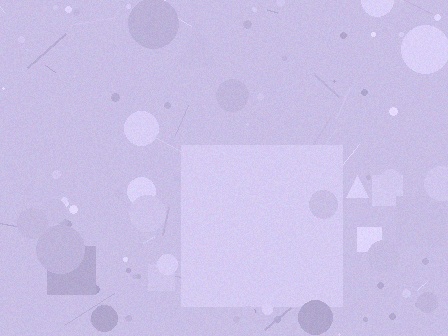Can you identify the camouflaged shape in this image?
The camouflaged shape is a square.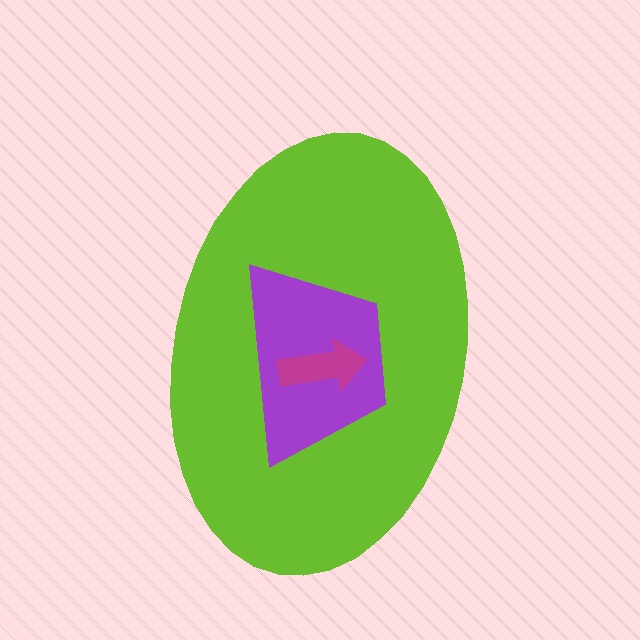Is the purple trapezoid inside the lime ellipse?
Yes.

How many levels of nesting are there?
3.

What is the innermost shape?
The magenta arrow.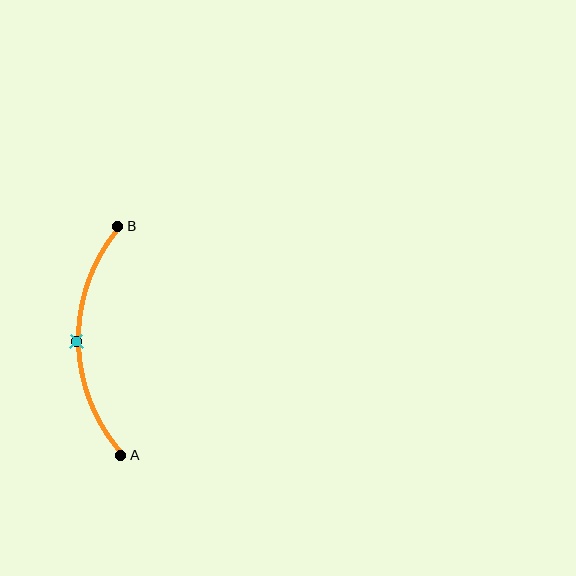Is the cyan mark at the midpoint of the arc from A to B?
Yes. The cyan mark lies on the arc at equal arc-length from both A and B — it is the arc midpoint.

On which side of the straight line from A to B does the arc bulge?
The arc bulges to the left of the straight line connecting A and B.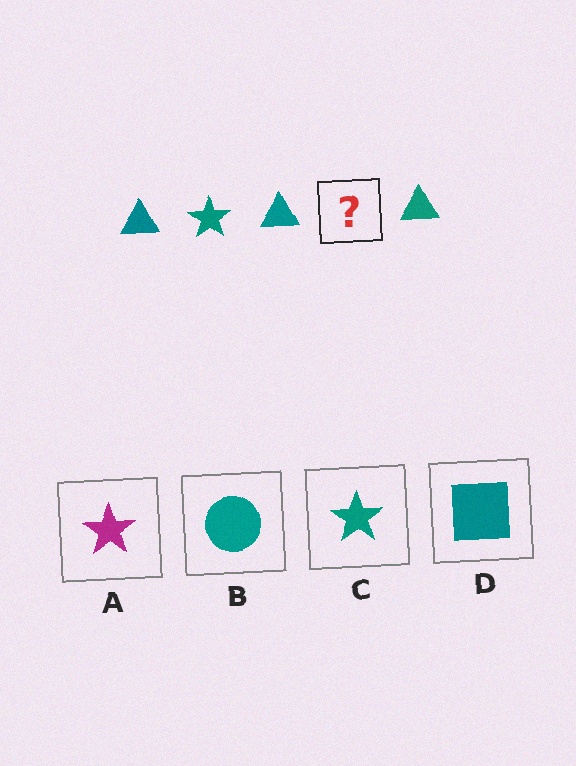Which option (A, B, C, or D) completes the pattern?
C.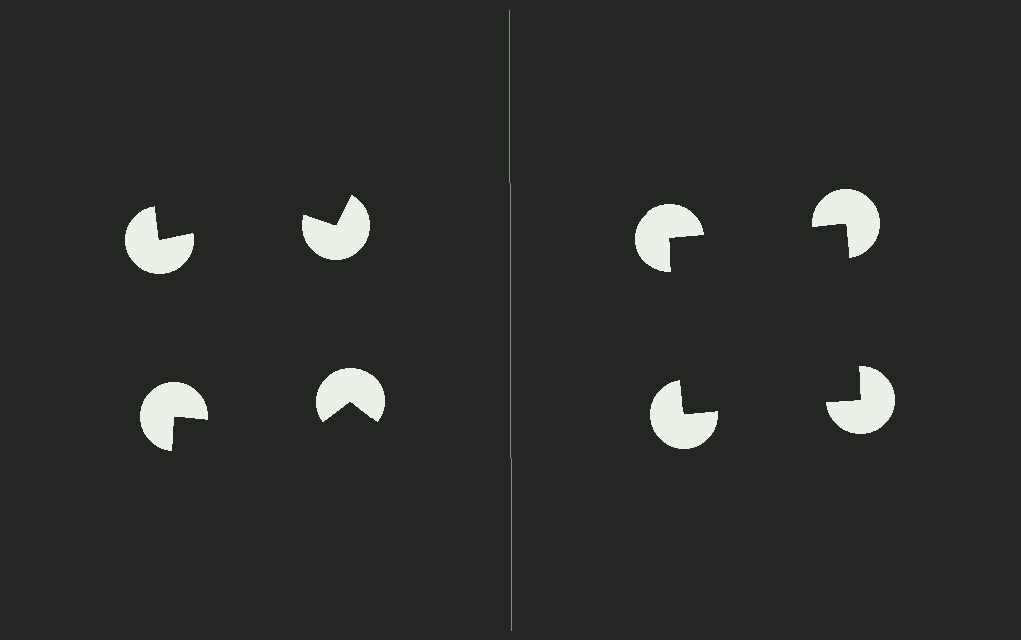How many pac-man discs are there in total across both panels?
8 — 4 on each side.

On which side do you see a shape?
An illusory square appears on the right side. On the left side the wedge cuts are rotated, so no coherent shape forms.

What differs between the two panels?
The pac-man discs are positioned identically on both sides; only the wedge orientations differ. On the right they align to a square; on the left they are misaligned.